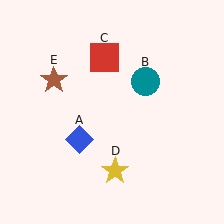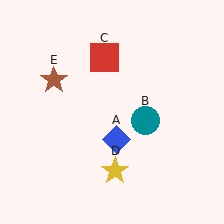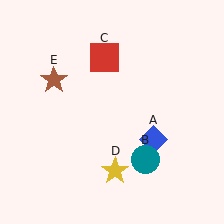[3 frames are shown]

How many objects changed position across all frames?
2 objects changed position: blue diamond (object A), teal circle (object B).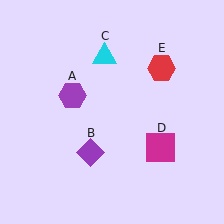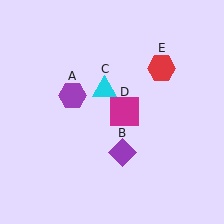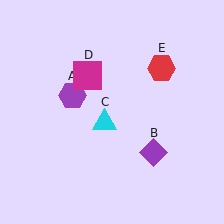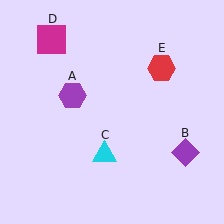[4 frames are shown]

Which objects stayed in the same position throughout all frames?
Purple hexagon (object A) and red hexagon (object E) remained stationary.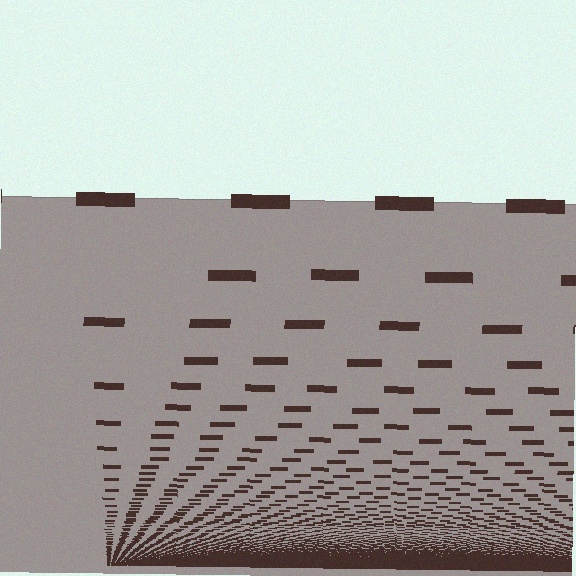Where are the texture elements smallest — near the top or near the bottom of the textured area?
Near the bottom.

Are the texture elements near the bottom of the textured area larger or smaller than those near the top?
Smaller. The gradient is inverted — elements near the bottom are smaller and denser.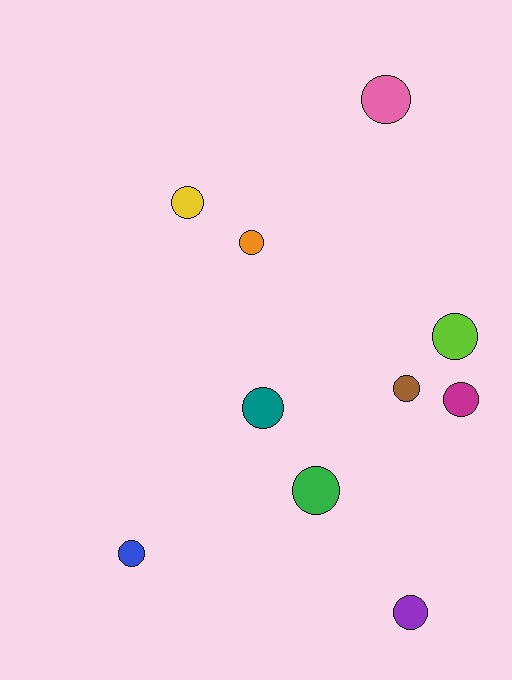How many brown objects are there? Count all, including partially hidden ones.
There is 1 brown object.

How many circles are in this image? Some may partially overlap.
There are 10 circles.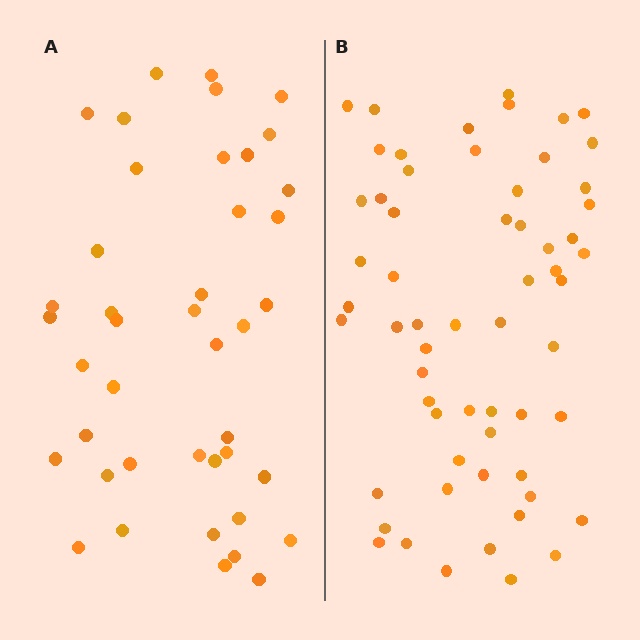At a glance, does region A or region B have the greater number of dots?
Region B (the right region) has more dots.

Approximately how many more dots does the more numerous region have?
Region B has approximately 20 more dots than region A.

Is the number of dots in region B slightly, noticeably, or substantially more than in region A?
Region B has noticeably more, but not dramatically so. The ratio is roughly 1.4 to 1.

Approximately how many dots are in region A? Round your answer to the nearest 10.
About 40 dots. (The exact count is 42, which rounds to 40.)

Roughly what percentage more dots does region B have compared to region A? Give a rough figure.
About 45% more.